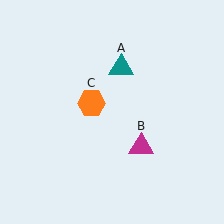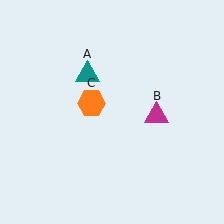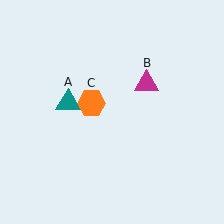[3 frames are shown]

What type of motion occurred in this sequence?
The teal triangle (object A), magenta triangle (object B) rotated counterclockwise around the center of the scene.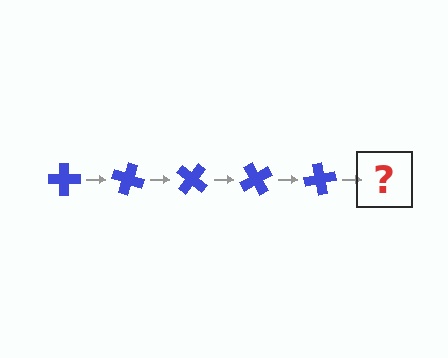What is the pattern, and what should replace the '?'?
The pattern is that the cross rotates 20 degrees each step. The '?' should be a blue cross rotated 100 degrees.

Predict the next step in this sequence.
The next step is a blue cross rotated 100 degrees.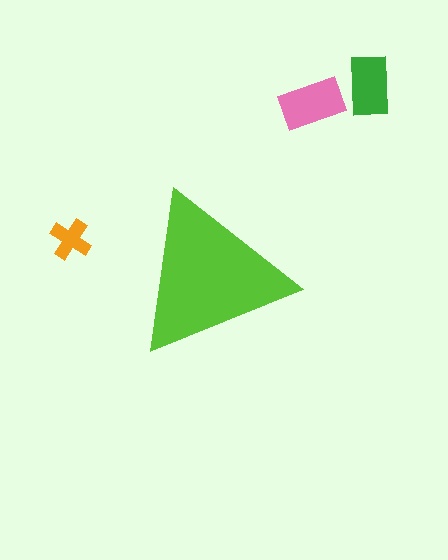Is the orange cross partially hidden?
No, the orange cross is fully visible.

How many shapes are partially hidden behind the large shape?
0 shapes are partially hidden.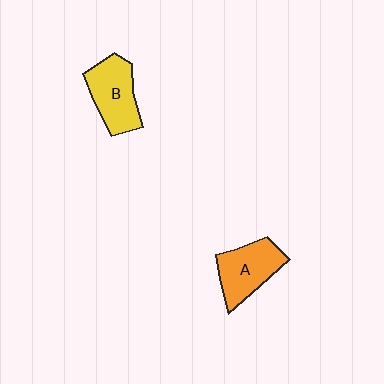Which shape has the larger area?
Shape B (yellow).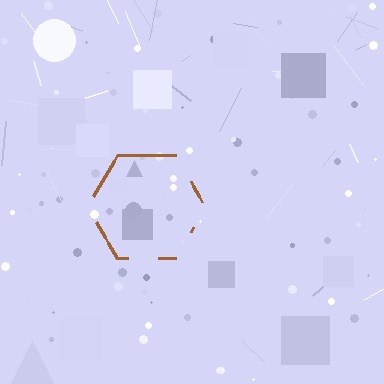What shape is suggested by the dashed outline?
The dashed outline suggests a hexagon.